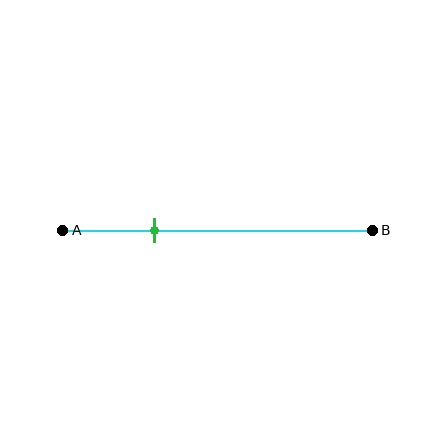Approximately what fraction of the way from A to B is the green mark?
The green mark is approximately 30% of the way from A to B.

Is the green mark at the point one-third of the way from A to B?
No, the mark is at about 30% from A, not at the 33% one-third point.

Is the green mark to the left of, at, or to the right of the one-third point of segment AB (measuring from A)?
The green mark is to the left of the one-third point of segment AB.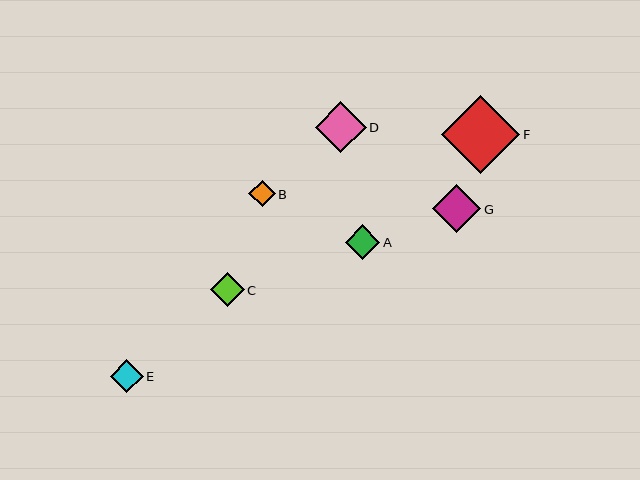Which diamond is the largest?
Diamond F is the largest with a size of approximately 78 pixels.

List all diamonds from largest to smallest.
From largest to smallest: F, D, G, A, C, E, B.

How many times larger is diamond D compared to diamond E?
Diamond D is approximately 1.5 times the size of diamond E.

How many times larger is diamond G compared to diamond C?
Diamond G is approximately 1.4 times the size of diamond C.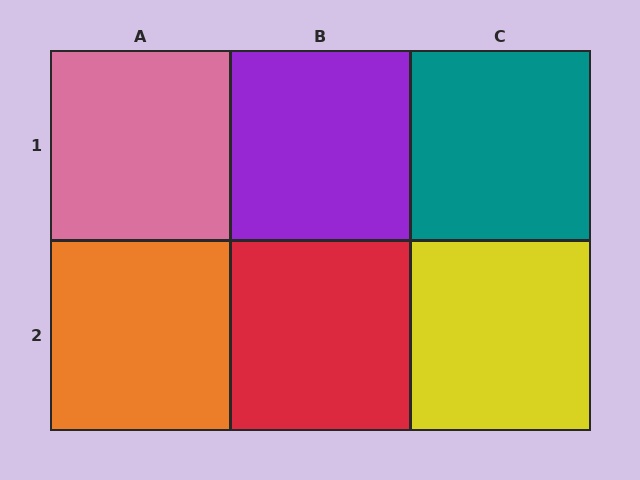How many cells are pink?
1 cell is pink.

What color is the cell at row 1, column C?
Teal.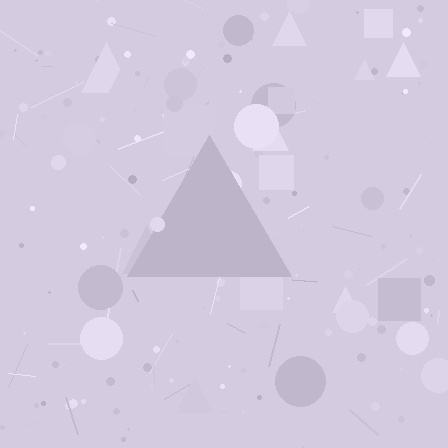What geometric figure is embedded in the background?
A triangle is embedded in the background.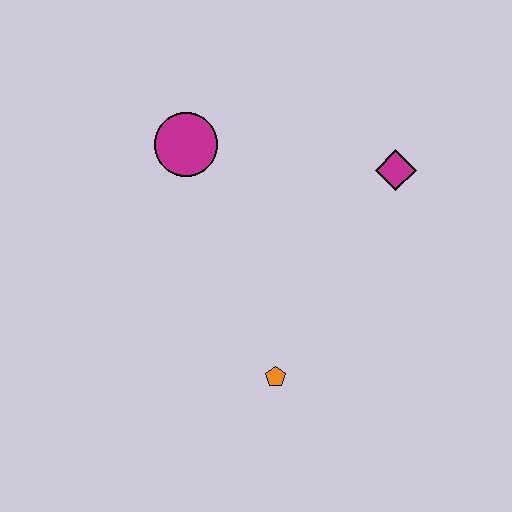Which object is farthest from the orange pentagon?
The magenta circle is farthest from the orange pentagon.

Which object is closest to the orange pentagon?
The magenta diamond is closest to the orange pentagon.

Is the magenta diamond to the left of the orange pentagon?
No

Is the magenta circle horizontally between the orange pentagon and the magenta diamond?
No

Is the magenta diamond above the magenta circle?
No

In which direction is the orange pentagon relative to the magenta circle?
The orange pentagon is below the magenta circle.